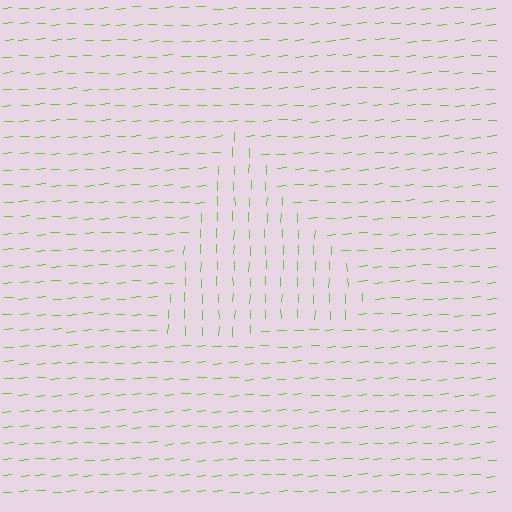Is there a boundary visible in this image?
Yes, there is a texture boundary formed by a change in line orientation.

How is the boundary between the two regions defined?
The boundary is defined purely by a change in line orientation (approximately 85 degrees difference). All lines are the same color and thickness.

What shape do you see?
I see a triangle.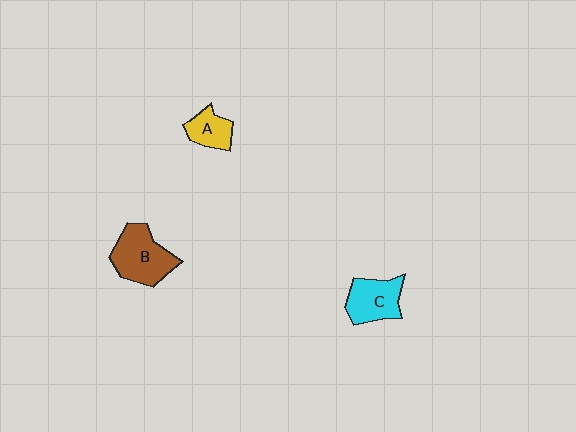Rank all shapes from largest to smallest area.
From largest to smallest: B (brown), C (cyan), A (yellow).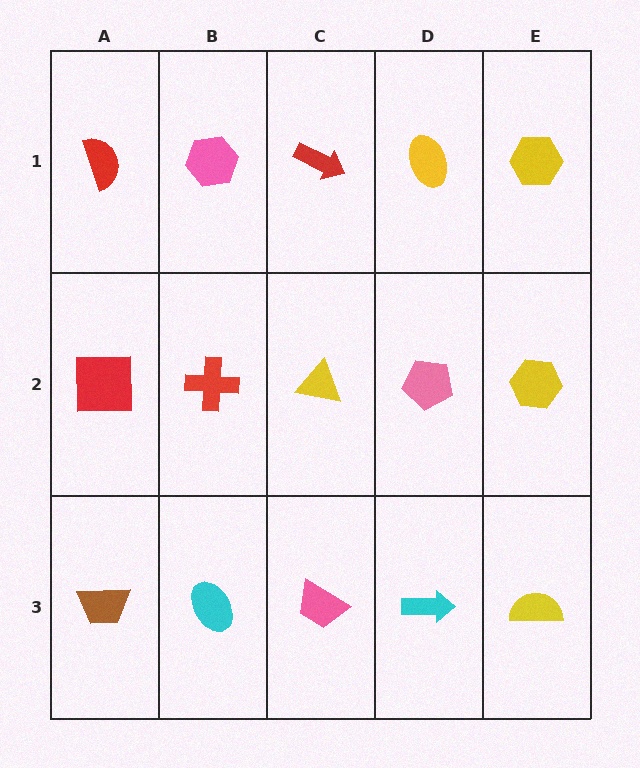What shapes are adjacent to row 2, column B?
A pink hexagon (row 1, column B), a cyan ellipse (row 3, column B), a red square (row 2, column A), a yellow triangle (row 2, column C).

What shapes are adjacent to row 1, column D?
A pink pentagon (row 2, column D), a red arrow (row 1, column C), a yellow hexagon (row 1, column E).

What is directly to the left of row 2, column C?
A red cross.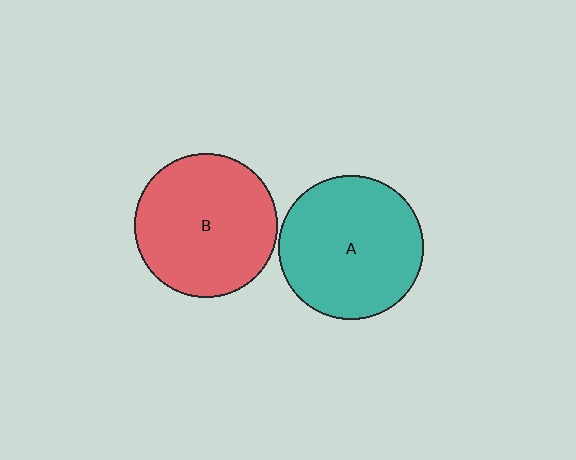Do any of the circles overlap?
No, none of the circles overlap.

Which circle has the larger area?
Circle A (teal).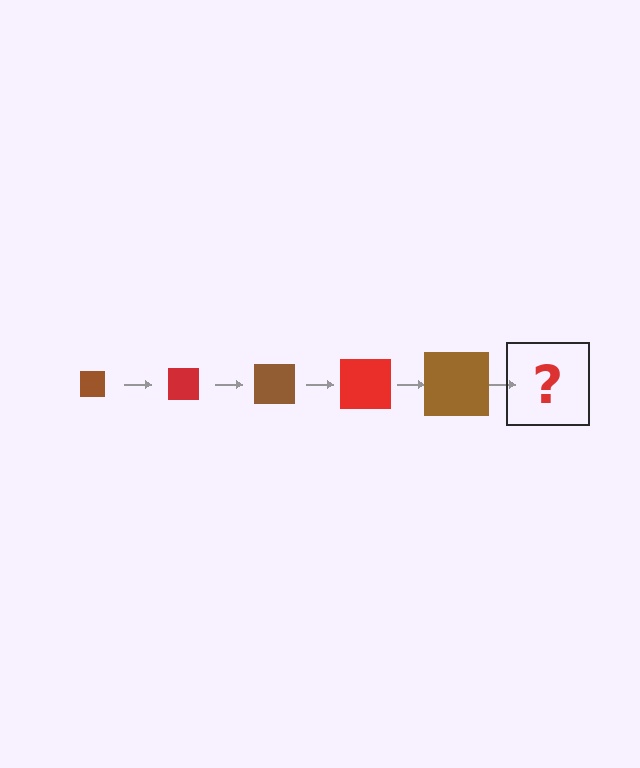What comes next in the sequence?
The next element should be a red square, larger than the previous one.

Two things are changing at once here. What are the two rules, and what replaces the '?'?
The two rules are that the square grows larger each step and the color cycles through brown and red. The '?' should be a red square, larger than the previous one.